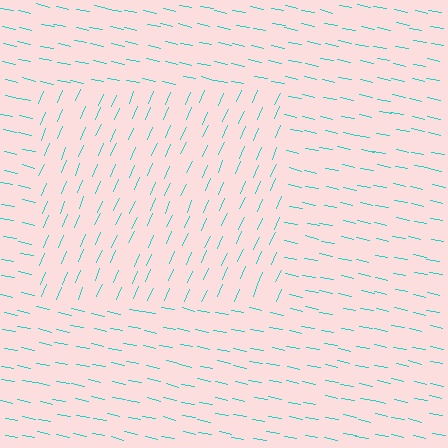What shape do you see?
I see a rectangle.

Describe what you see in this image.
The image is filled with small cyan line segments. A rectangle region in the image has lines oriented differently from the surrounding lines, creating a visible texture boundary.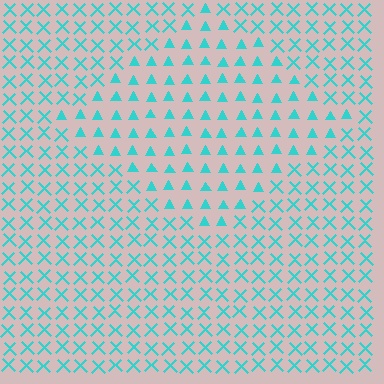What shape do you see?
I see a diamond.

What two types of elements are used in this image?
The image uses triangles inside the diamond region and X marks outside it.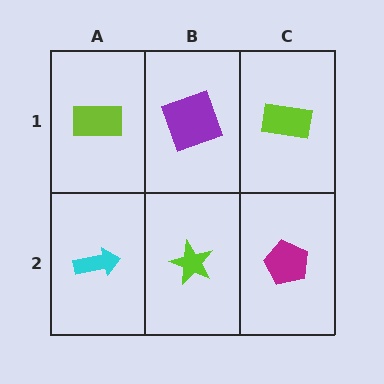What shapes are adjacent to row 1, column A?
A cyan arrow (row 2, column A), a purple square (row 1, column B).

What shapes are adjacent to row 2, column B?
A purple square (row 1, column B), a cyan arrow (row 2, column A), a magenta pentagon (row 2, column C).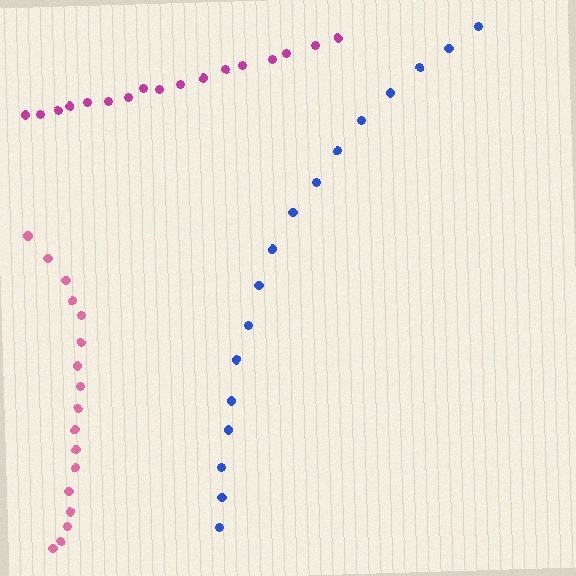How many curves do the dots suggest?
There are 3 distinct paths.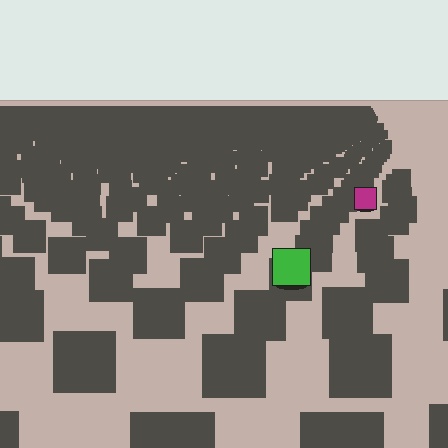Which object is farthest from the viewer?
The magenta square is farthest from the viewer. It appears smaller and the ground texture around it is denser.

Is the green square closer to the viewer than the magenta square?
Yes. The green square is closer — you can tell from the texture gradient: the ground texture is coarser near it.